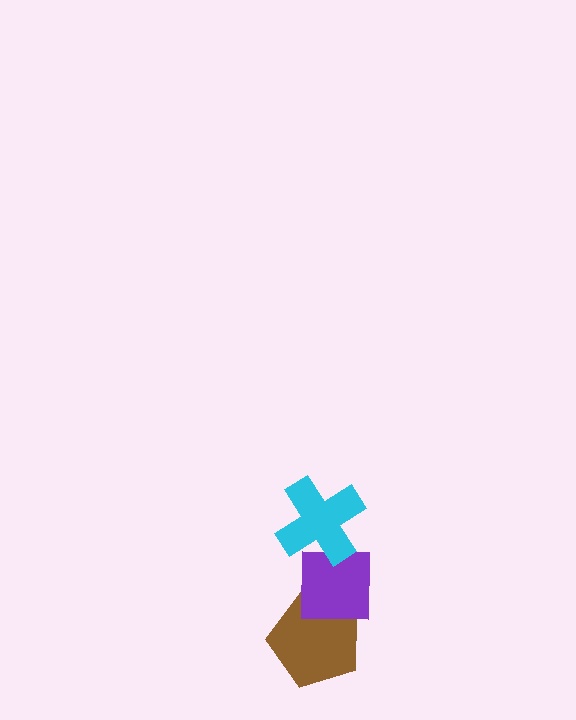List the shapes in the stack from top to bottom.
From top to bottom: the cyan cross, the purple square, the brown pentagon.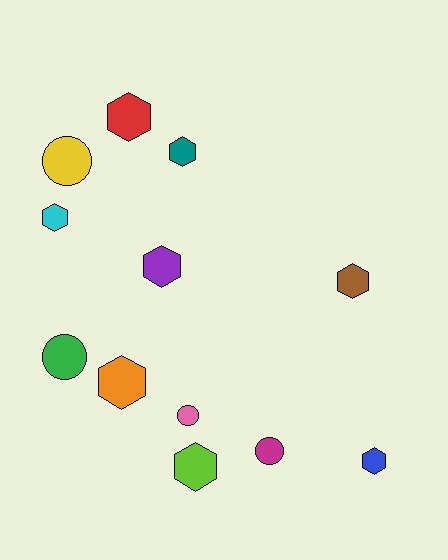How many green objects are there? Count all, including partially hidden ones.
There is 1 green object.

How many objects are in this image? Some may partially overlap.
There are 12 objects.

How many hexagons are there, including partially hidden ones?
There are 8 hexagons.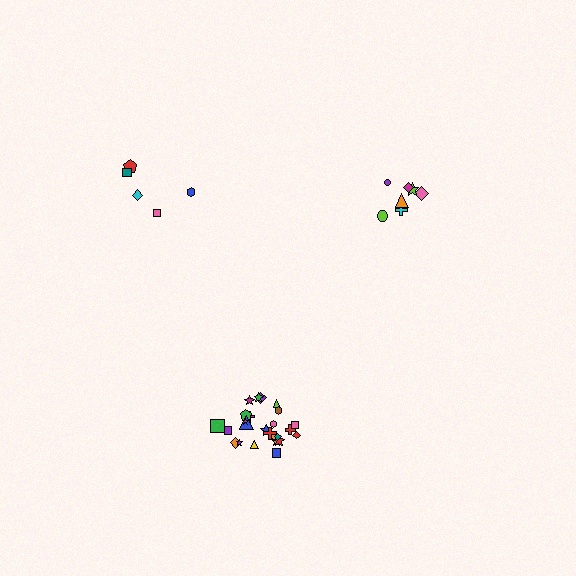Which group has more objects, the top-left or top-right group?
The top-right group.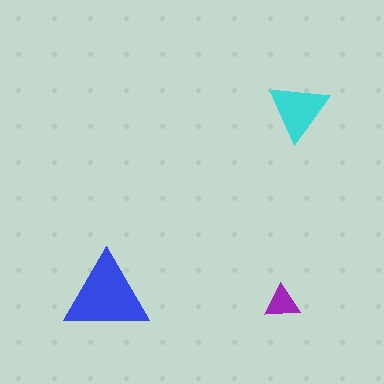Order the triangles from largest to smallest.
the blue one, the cyan one, the purple one.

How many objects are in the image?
There are 3 objects in the image.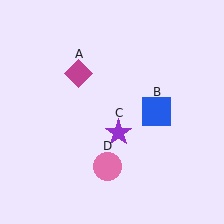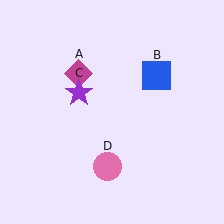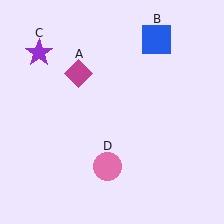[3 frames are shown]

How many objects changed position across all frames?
2 objects changed position: blue square (object B), purple star (object C).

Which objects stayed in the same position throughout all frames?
Magenta diamond (object A) and pink circle (object D) remained stationary.